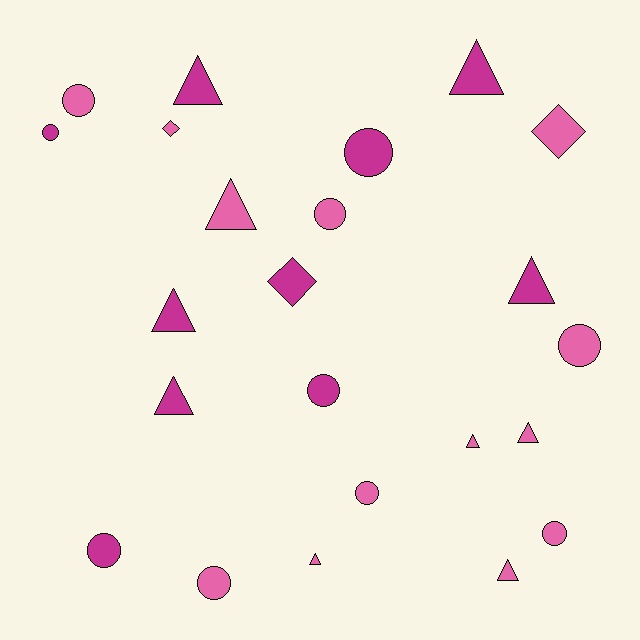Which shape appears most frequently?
Circle, with 10 objects.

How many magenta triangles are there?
There are 5 magenta triangles.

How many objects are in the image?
There are 23 objects.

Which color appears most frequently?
Pink, with 13 objects.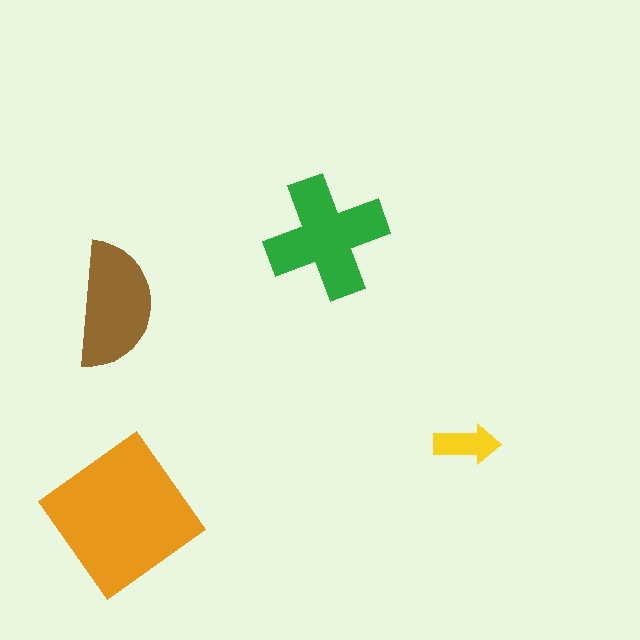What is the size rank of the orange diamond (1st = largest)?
1st.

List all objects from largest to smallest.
The orange diamond, the green cross, the brown semicircle, the yellow arrow.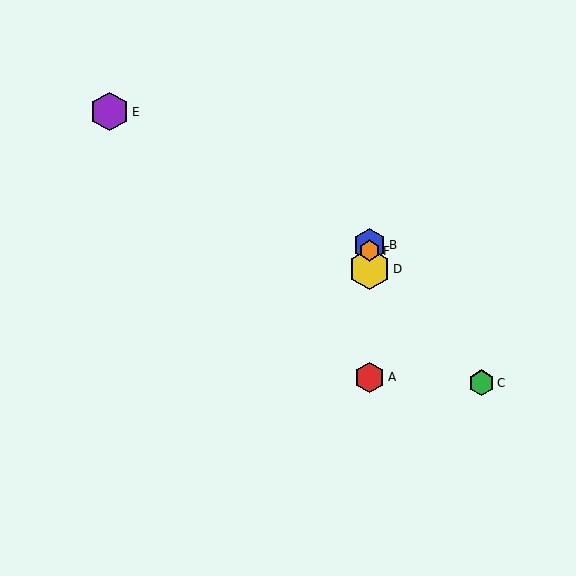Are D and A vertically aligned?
Yes, both are at x≈369.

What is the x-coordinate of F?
Object F is at x≈369.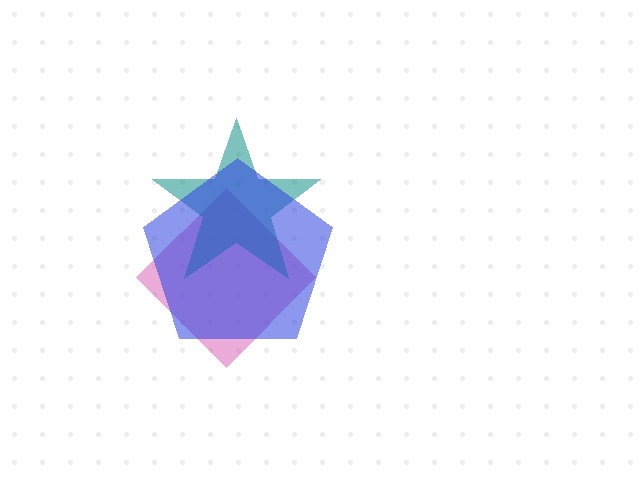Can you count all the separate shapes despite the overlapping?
Yes, there are 3 separate shapes.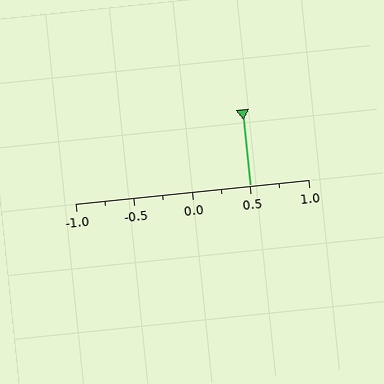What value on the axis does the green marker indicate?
The marker indicates approximately 0.5.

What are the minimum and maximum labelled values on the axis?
The axis runs from -1.0 to 1.0.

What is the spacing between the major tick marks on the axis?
The major ticks are spaced 0.5 apart.